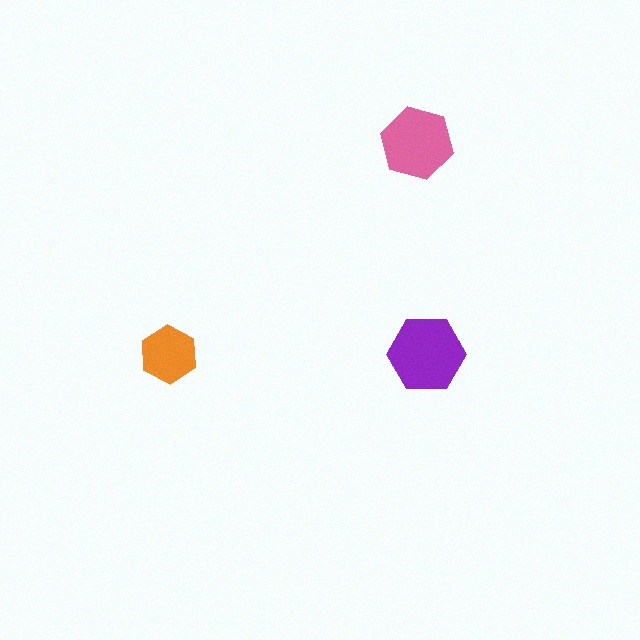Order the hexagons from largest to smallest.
the purple one, the pink one, the orange one.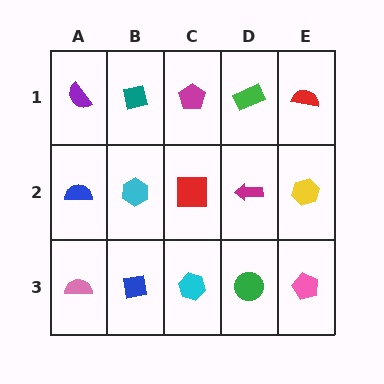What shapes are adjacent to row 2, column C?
A magenta pentagon (row 1, column C), a cyan hexagon (row 3, column C), a cyan hexagon (row 2, column B), a magenta arrow (row 2, column D).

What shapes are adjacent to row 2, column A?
A purple semicircle (row 1, column A), a pink semicircle (row 3, column A), a cyan hexagon (row 2, column B).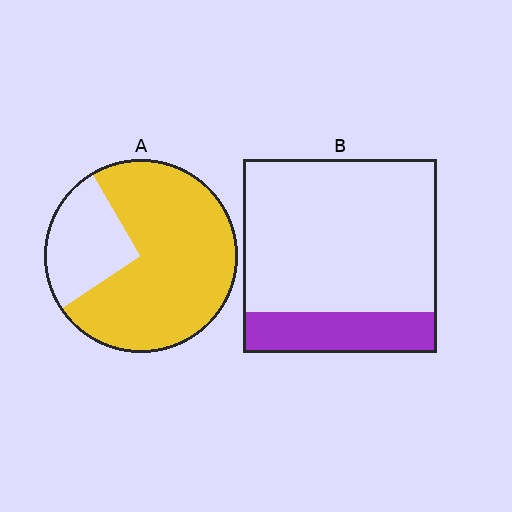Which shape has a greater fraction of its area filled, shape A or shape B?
Shape A.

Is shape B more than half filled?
No.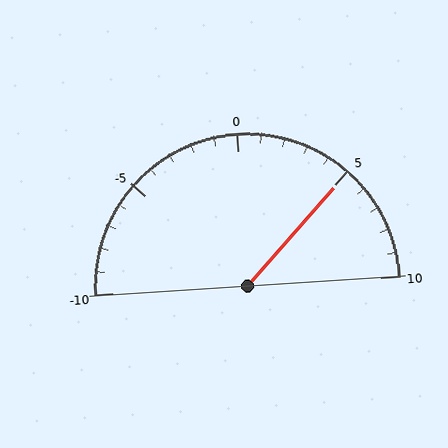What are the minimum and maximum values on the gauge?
The gauge ranges from -10 to 10.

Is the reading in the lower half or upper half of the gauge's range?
The reading is in the upper half of the range (-10 to 10).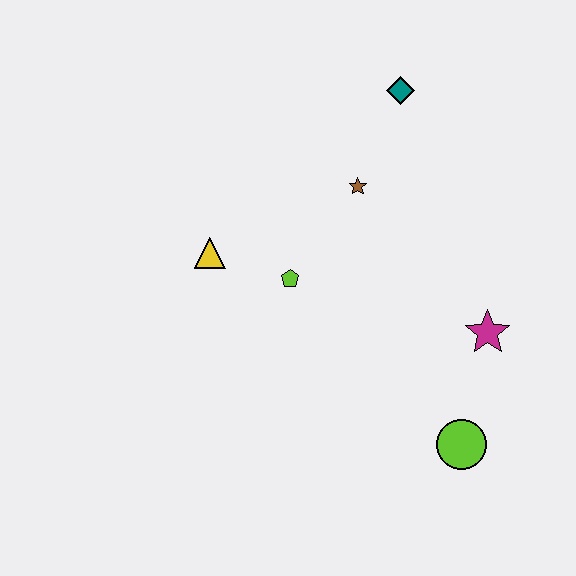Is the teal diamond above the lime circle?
Yes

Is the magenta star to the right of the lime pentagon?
Yes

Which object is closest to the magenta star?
The lime circle is closest to the magenta star.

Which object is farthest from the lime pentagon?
The lime circle is farthest from the lime pentagon.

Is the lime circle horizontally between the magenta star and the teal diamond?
Yes